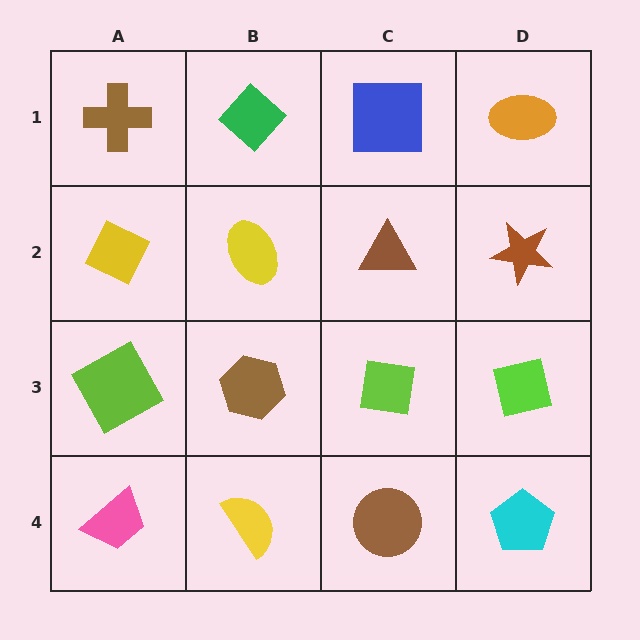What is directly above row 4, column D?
A lime square.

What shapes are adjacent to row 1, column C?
A brown triangle (row 2, column C), a green diamond (row 1, column B), an orange ellipse (row 1, column D).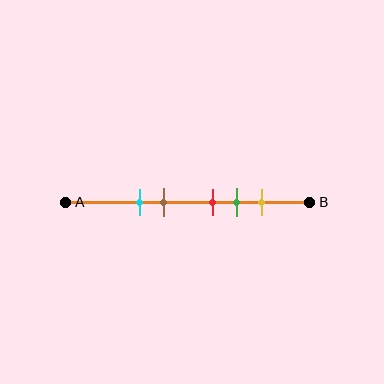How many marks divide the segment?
There are 5 marks dividing the segment.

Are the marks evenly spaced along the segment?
No, the marks are not evenly spaced.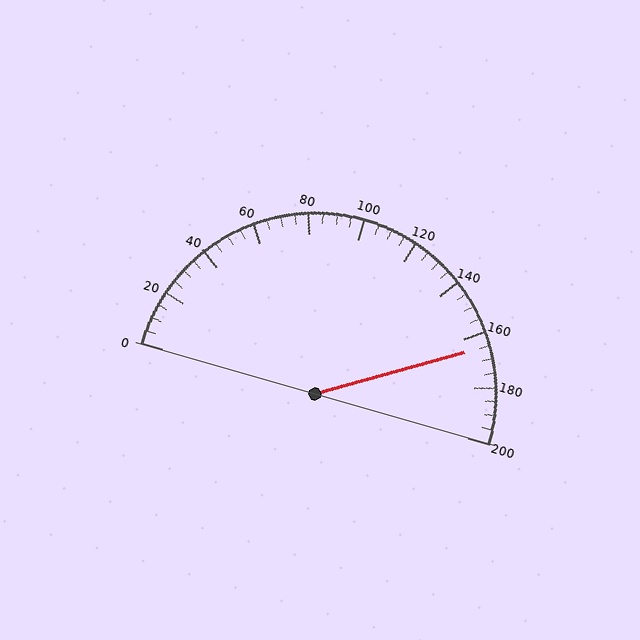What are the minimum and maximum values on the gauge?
The gauge ranges from 0 to 200.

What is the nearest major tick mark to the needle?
The nearest major tick mark is 160.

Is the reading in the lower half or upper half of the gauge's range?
The reading is in the upper half of the range (0 to 200).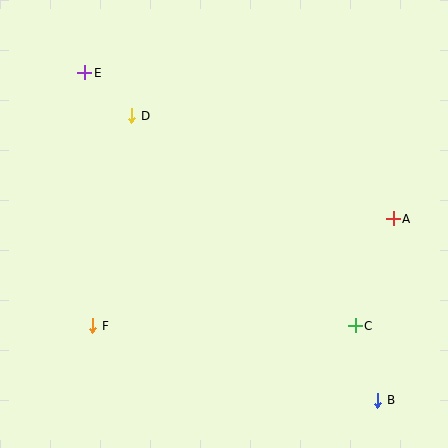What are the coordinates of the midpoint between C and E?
The midpoint between C and E is at (220, 199).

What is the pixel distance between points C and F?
The distance between C and F is 262 pixels.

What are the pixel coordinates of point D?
Point D is at (132, 116).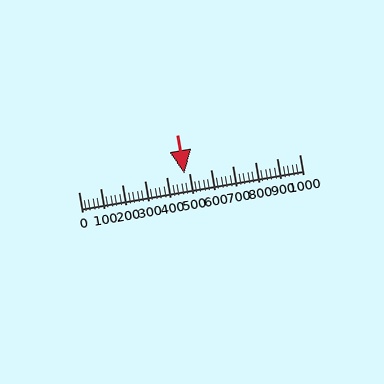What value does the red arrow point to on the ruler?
The red arrow points to approximately 480.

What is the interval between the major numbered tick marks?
The major tick marks are spaced 100 units apart.